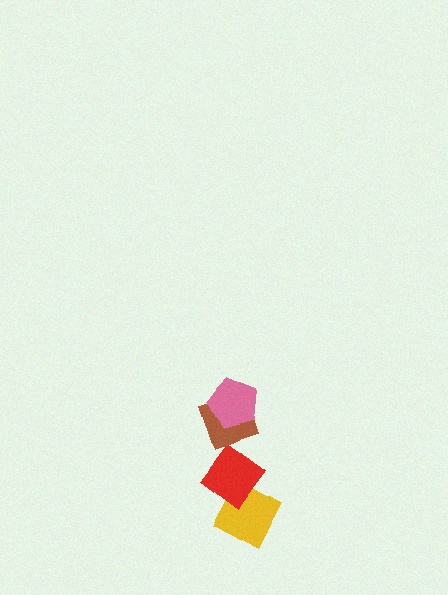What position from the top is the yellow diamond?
The yellow diamond is 4th from the top.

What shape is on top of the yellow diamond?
The red diamond is on top of the yellow diamond.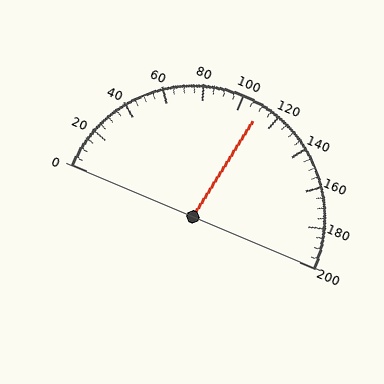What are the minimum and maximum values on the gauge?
The gauge ranges from 0 to 200.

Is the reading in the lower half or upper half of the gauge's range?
The reading is in the upper half of the range (0 to 200).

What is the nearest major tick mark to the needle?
The nearest major tick mark is 120.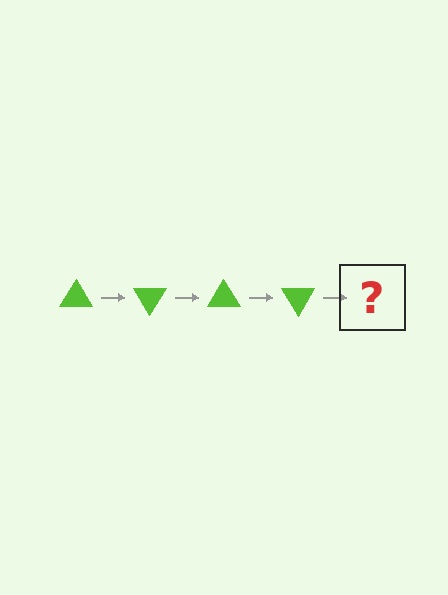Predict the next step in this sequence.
The next step is a lime triangle rotated 240 degrees.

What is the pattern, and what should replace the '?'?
The pattern is that the triangle rotates 60 degrees each step. The '?' should be a lime triangle rotated 240 degrees.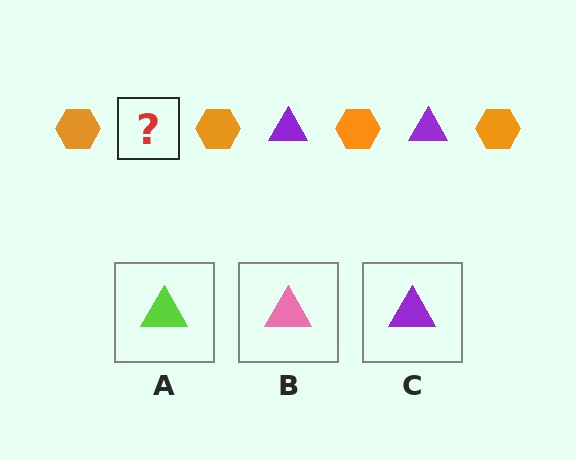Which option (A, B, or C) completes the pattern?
C.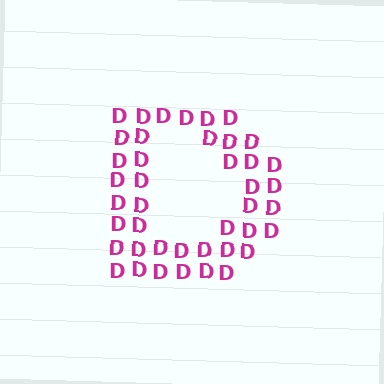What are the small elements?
The small elements are letter D's.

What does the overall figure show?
The overall figure shows the letter D.